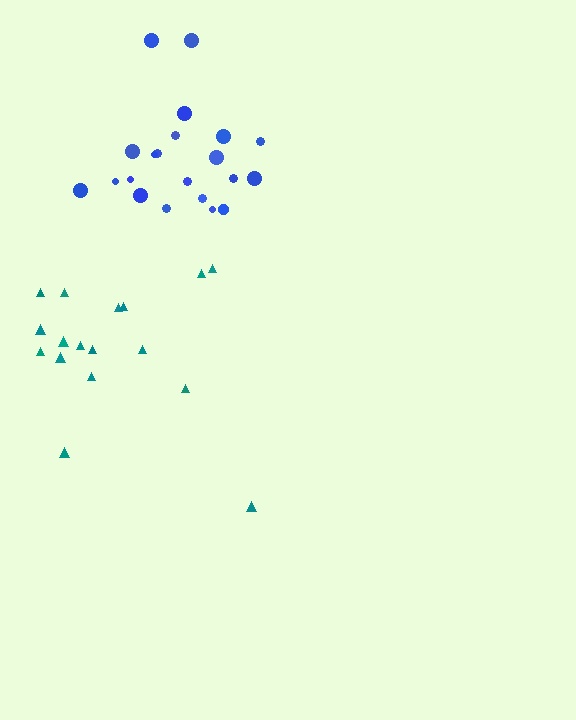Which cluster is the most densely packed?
Blue.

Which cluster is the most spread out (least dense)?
Teal.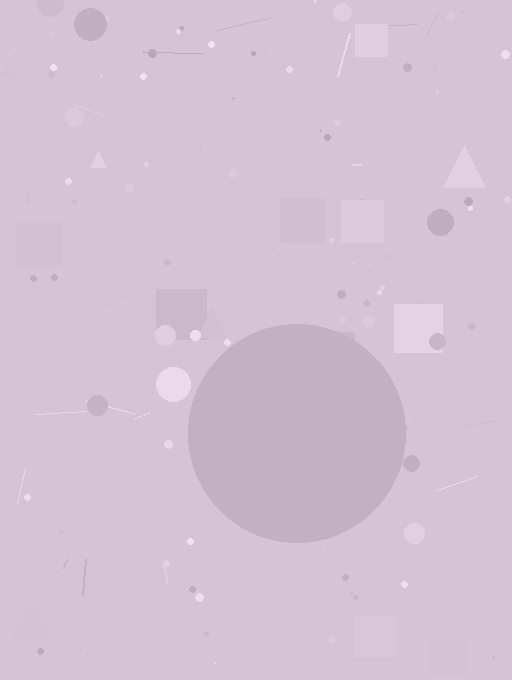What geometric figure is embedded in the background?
A circle is embedded in the background.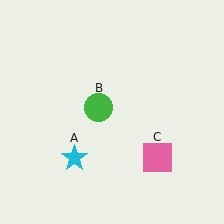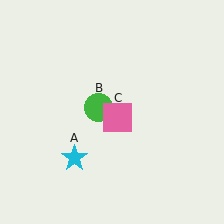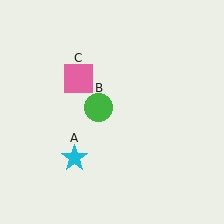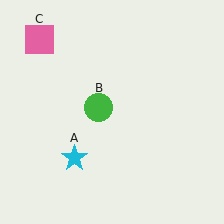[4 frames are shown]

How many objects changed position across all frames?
1 object changed position: pink square (object C).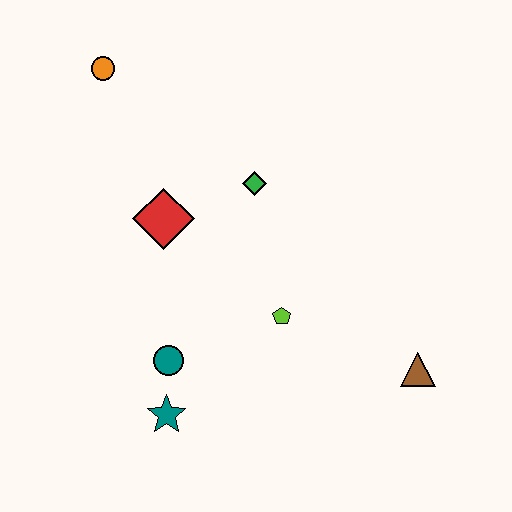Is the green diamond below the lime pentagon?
No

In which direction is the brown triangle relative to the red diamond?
The brown triangle is to the right of the red diamond.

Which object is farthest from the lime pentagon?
The orange circle is farthest from the lime pentagon.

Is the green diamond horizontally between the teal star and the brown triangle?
Yes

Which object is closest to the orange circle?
The red diamond is closest to the orange circle.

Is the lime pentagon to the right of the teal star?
Yes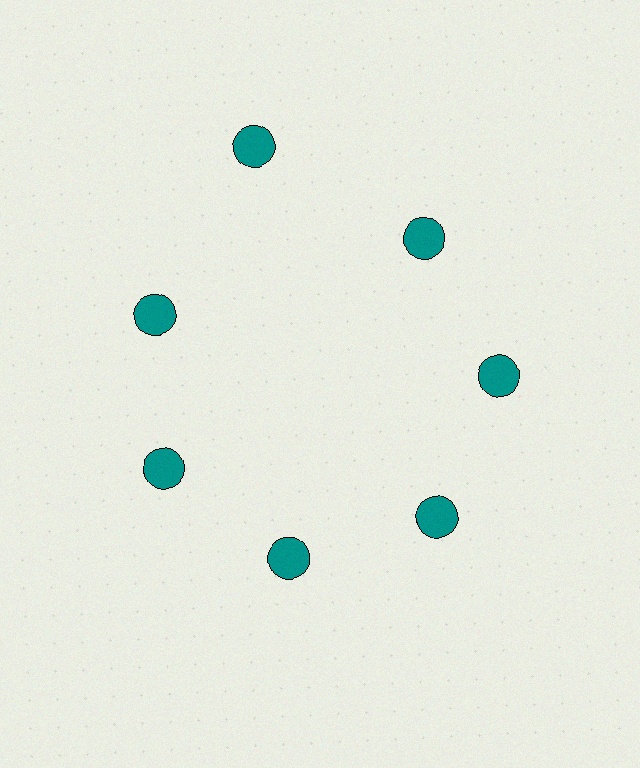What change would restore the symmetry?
The symmetry would be restored by moving it inward, back onto the ring so that all 7 circles sit at equal angles and equal distance from the center.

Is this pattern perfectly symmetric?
No. The 7 teal circles are arranged in a ring, but one element near the 12 o'clock position is pushed outward from the center, breaking the 7-fold rotational symmetry.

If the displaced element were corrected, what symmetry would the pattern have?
It would have 7-fold rotational symmetry — the pattern would map onto itself every 51 degrees.